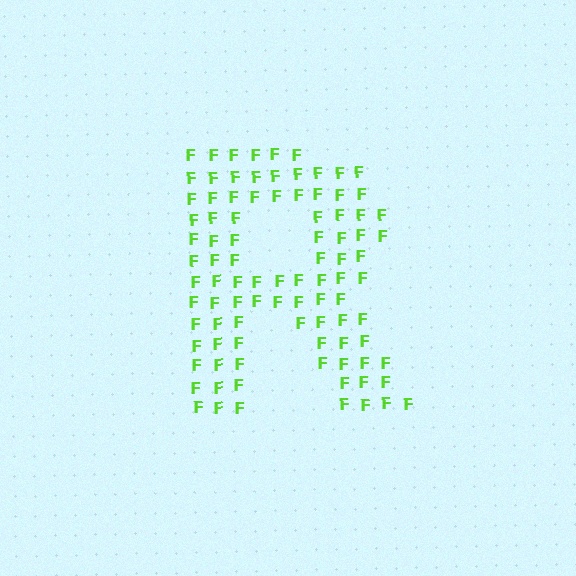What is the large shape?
The large shape is the letter R.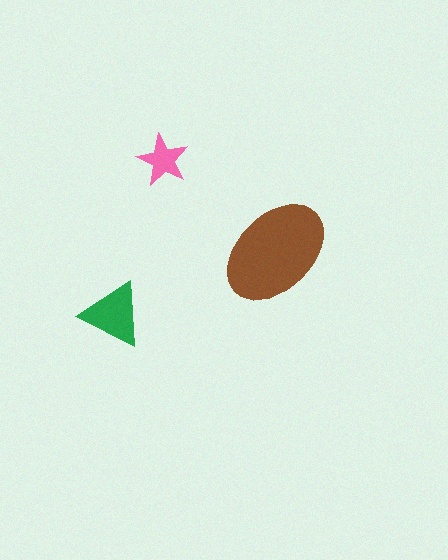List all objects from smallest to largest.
The pink star, the green triangle, the brown ellipse.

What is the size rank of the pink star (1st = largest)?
3rd.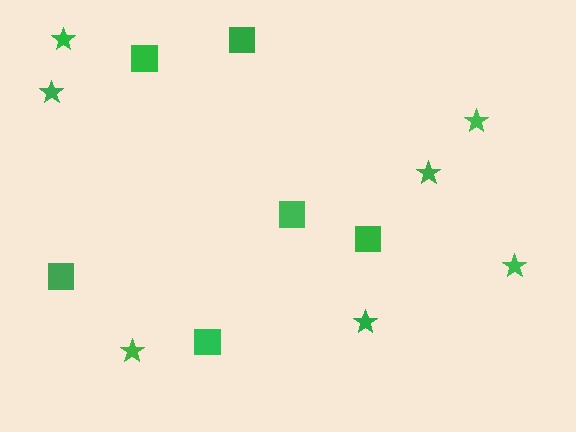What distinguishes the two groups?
There are 2 groups: one group of stars (7) and one group of squares (6).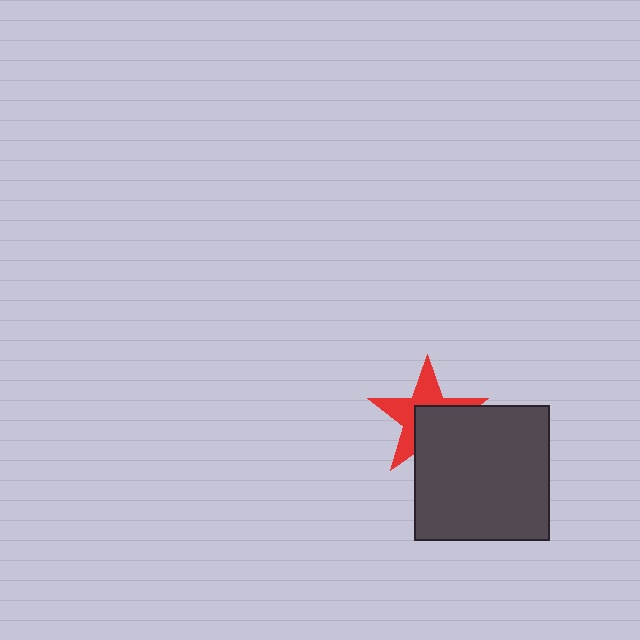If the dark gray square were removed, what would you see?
You would see the complete red star.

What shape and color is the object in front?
The object in front is a dark gray square.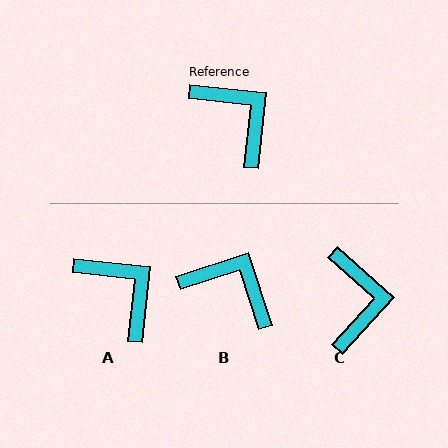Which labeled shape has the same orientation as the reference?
A.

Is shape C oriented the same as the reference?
No, it is off by about 36 degrees.